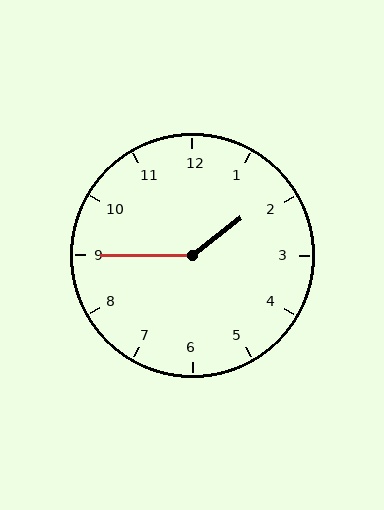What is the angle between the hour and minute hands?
Approximately 142 degrees.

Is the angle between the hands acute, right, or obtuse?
It is obtuse.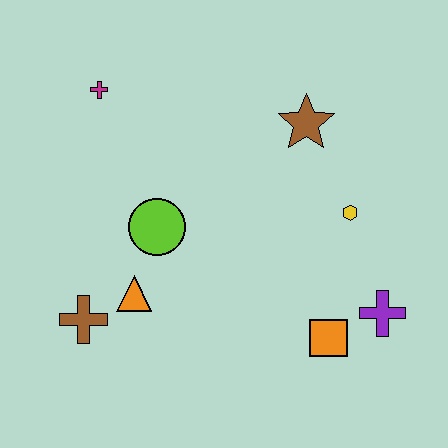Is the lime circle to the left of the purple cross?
Yes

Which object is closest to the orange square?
The purple cross is closest to the orange square.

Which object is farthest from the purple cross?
The magenta cross is farthest from the purple cross.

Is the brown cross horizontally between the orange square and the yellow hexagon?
No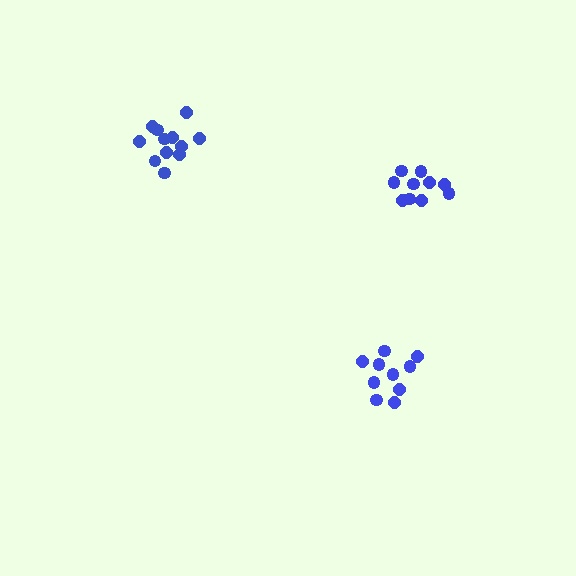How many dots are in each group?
Group 1: 10 dots, Group 2: 10 dots, Group 3: 12 dots (32 total).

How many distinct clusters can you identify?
There are 3 distinct clusters.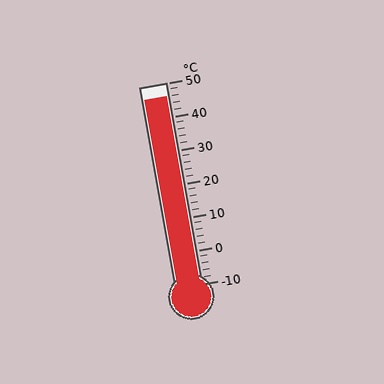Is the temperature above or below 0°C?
The temperature is above 0°C.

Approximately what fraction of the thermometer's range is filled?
The thermometer is filled to approximately 95% of its range.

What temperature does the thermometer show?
The thermometer shows approximately 46°C.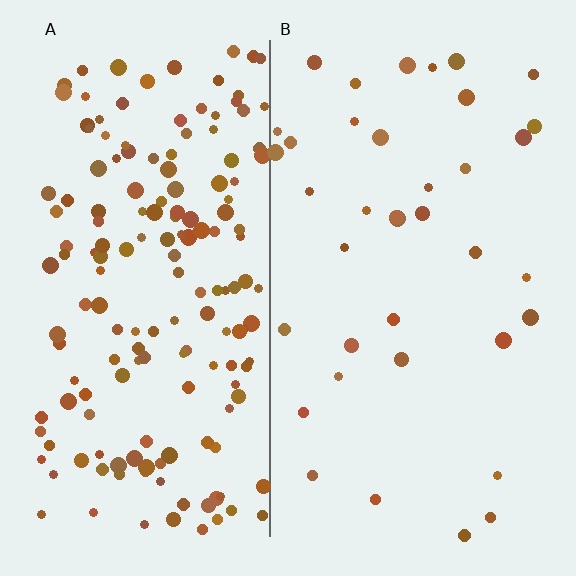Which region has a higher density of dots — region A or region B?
A (the left).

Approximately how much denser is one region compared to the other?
Approximately 4.5× — region A over region B.